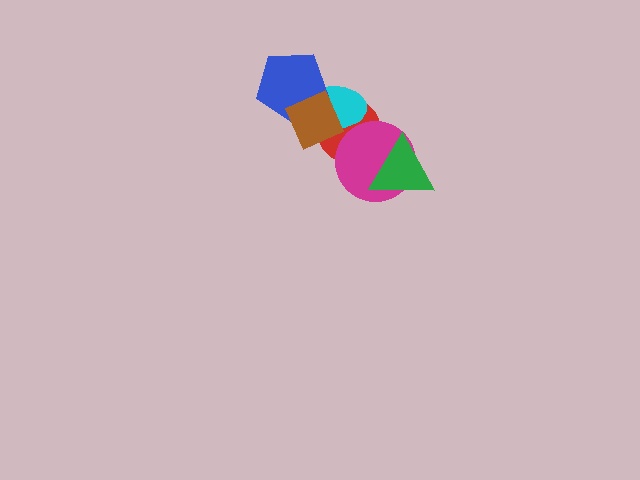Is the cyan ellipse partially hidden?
Yes, it is partially covered by another shape.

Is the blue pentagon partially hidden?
Yes, it is partially covered by another shape.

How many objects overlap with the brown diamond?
3 objects overlap with the brown diamond.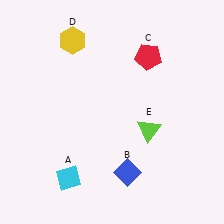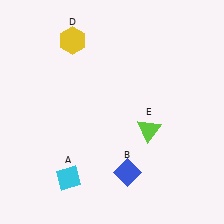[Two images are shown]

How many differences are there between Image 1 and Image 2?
There is 1 difference between the two images.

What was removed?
The red pentagon (C) was removed in Image 2.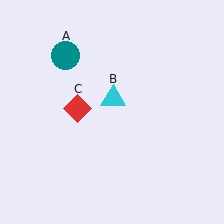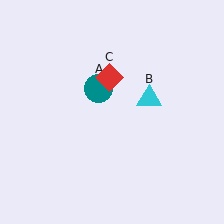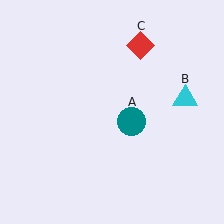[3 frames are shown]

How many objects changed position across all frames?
3 objects changed position: teal circle (object A), cyan triangle (object B), red diamond (object C).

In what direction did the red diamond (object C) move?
The red diamond (object C) moved up and to the right.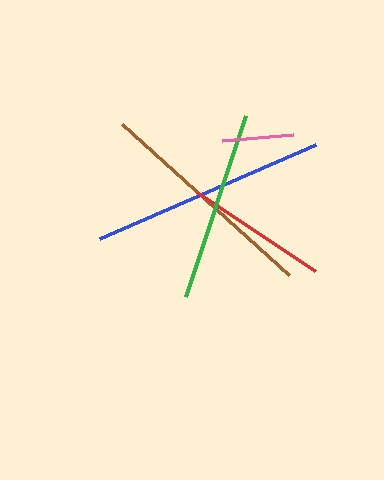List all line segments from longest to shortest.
From longest to shortest: blue, brown, green, red, pink.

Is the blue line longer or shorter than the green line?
The blue line is longer than the green line.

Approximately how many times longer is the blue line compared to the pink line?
The blue line is approximately 3.3 times the length of the pink line.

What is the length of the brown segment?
The brown segment is approximately 225 pixels long.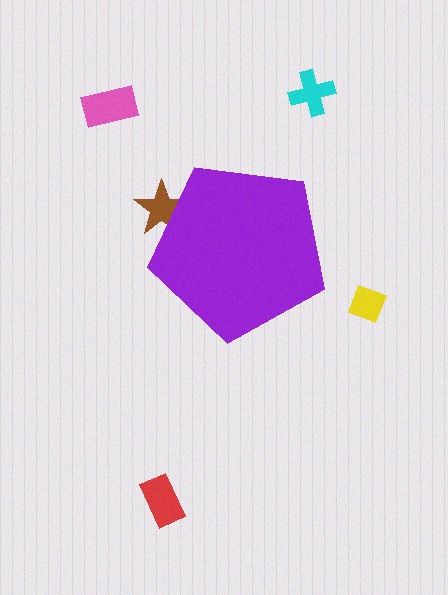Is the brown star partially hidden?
Yes, the brown star is partially hidden behind the purple pentagon.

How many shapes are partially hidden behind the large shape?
1 shape is partially hidden.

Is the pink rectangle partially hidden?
No, the pink rectangle is fully visible.